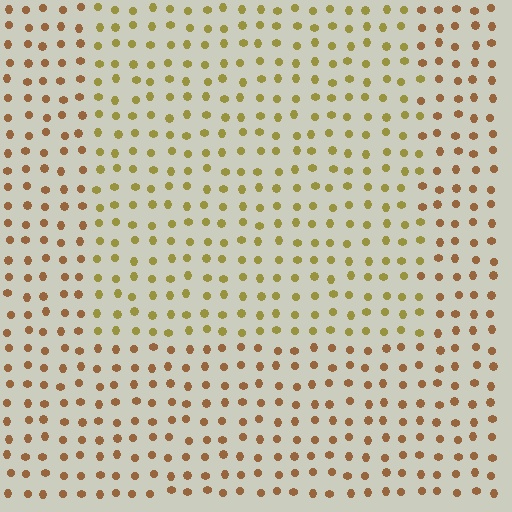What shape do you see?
I see a rectangle.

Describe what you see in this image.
The image is filled with small brown elements in a uniform arrangement. A rectangle-shaped region is visible where the elements are tinted to a slightly different hue, forming a subtle color boundary.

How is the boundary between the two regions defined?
The boundary is defined purely by a slight shift in hue (about 31 degrees). Spacing, size, and orientation are identical on both sides.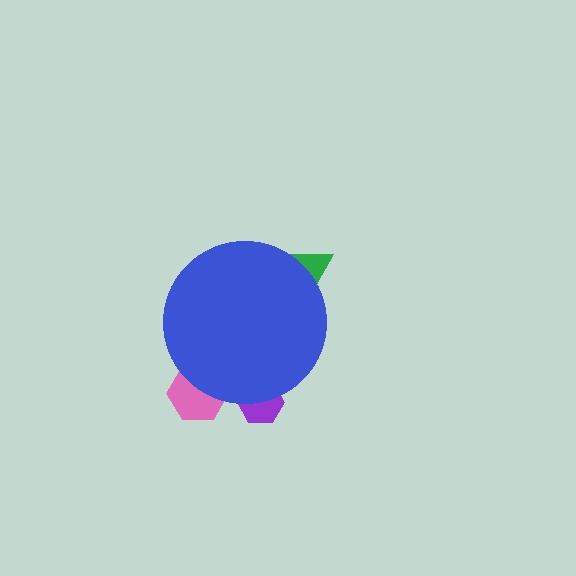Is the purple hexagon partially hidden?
Yes, the purple hexagon is partially hidden behind the blue circle.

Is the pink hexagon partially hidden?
Yes, the pink hexagon is partially hidden behind the blue circle.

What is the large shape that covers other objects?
A blue circle.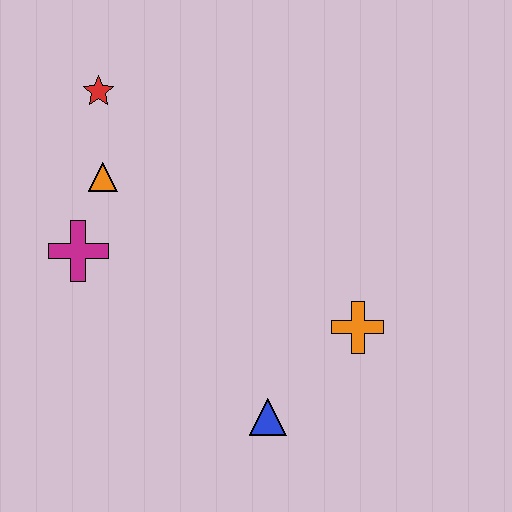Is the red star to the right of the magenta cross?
Yes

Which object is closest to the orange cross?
The blue triangle is closest to the orange cross.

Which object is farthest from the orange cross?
The red star is farthest from the orange cross.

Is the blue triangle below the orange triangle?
Yes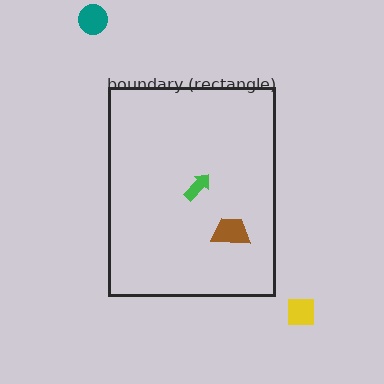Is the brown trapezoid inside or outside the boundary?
Inside.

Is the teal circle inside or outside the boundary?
Outside.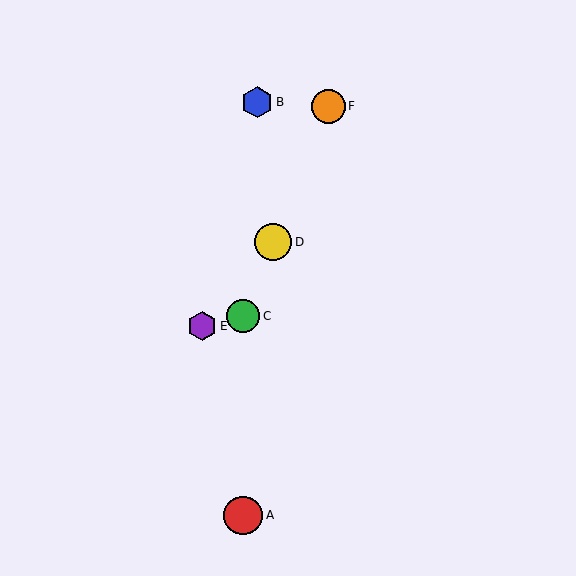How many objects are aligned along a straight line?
3 objects (C, D, F) are aligned along a straight line.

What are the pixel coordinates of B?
Object B is at (257, 102).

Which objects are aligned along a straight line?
Objects C, D, F are aligned along a straight line.